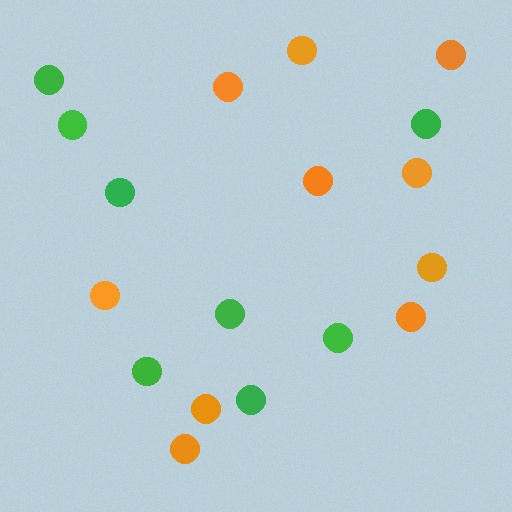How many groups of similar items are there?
There are 2 groups: one group of green circles (8) and one group of orange circles (10).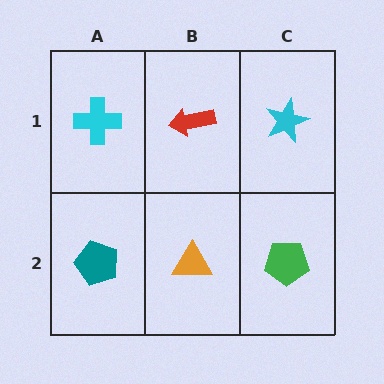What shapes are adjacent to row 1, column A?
A teal pentagon (row 2, column A), a red arrow (row 1, column B).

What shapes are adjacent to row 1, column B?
An orange triangle (row 2, column B), a cyan cross (row 1, column A), a cyan star (row 1, column C).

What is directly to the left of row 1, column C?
A red arrow.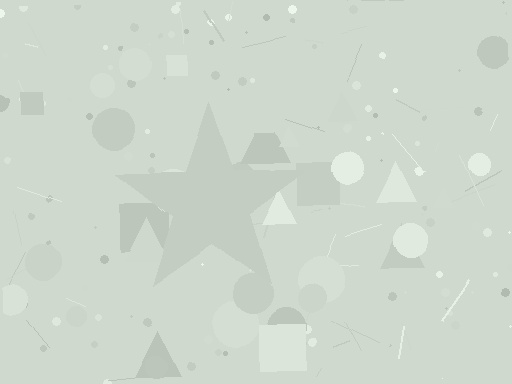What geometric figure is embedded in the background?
A star is embedded in the background.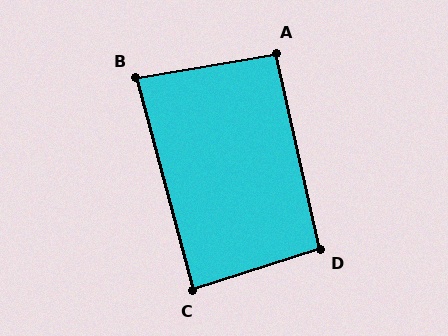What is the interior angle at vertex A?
Approximately 93 degrees (approximately right).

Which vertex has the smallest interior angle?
B, at approximately 85 degrees.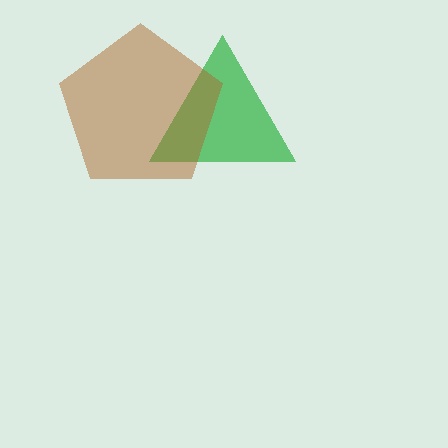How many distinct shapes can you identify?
There are 2 distinct shapes: a green triangle, a brown pentagon.